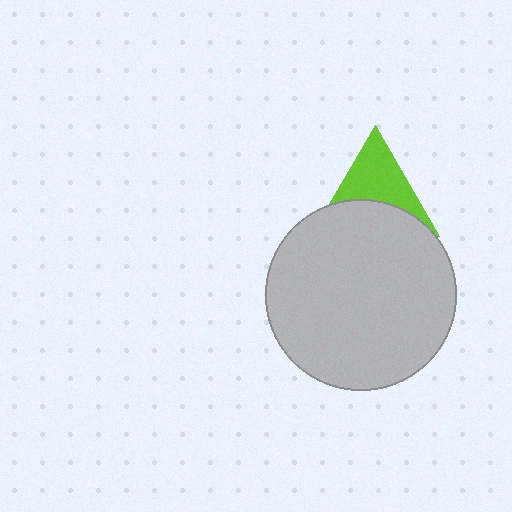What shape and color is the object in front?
The object in front is a light gray circle.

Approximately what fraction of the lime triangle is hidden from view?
Roughly 48% of the lime triangle is hidden behind the light gray circle.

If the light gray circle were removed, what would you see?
You would see the complete lime triangle.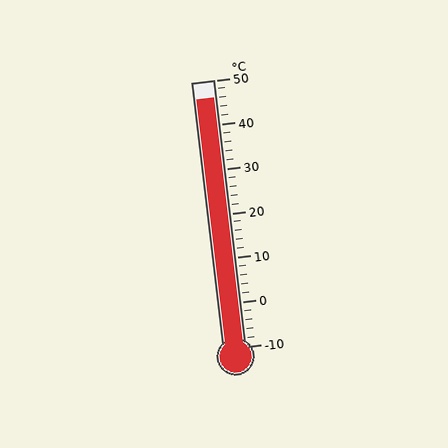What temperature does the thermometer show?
The thermometer shows approximately 46°C.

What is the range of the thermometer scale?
The thermometer scale ranges from -10°C to 50°C.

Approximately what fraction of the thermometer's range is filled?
The thermometer is filled to approximately 95% of its range.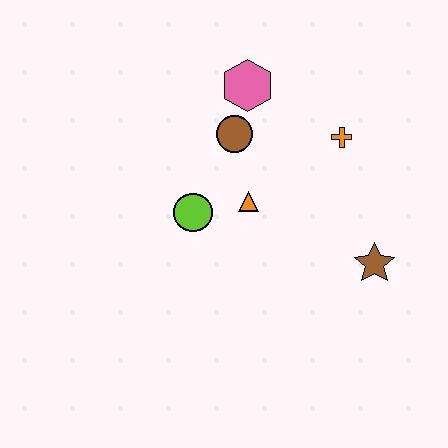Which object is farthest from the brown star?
The pink hexagon is farthest from the brown star.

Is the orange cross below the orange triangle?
No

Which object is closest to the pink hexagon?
The brown circle is closest to the pink hexagon.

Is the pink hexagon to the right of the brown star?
No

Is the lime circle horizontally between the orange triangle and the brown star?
No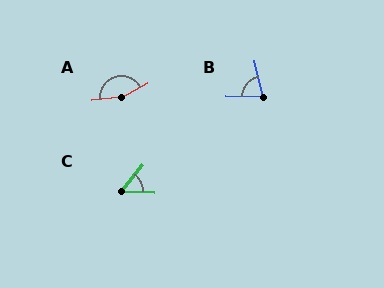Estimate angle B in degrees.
Approximately 76 degrees.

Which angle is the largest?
A, at approximately 159 degrees.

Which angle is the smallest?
C, at approximately 53 degrees.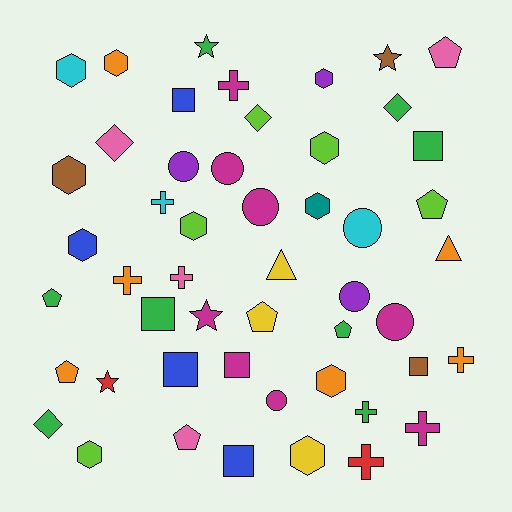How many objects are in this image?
There are 50 objects.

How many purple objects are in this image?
There are 3 purple objects.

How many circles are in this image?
There are 7 circles.